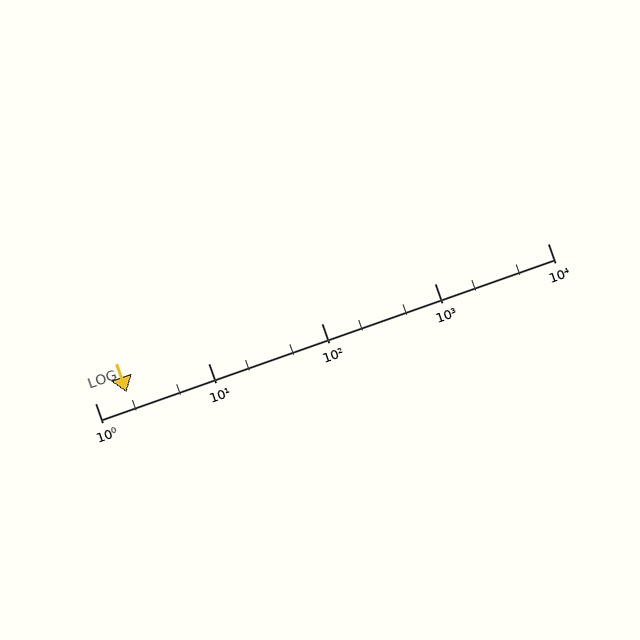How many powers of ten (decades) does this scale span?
The scale spans 4 decades, from 1 to 10000.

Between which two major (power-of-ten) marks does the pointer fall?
The pointer is between 1 and 10.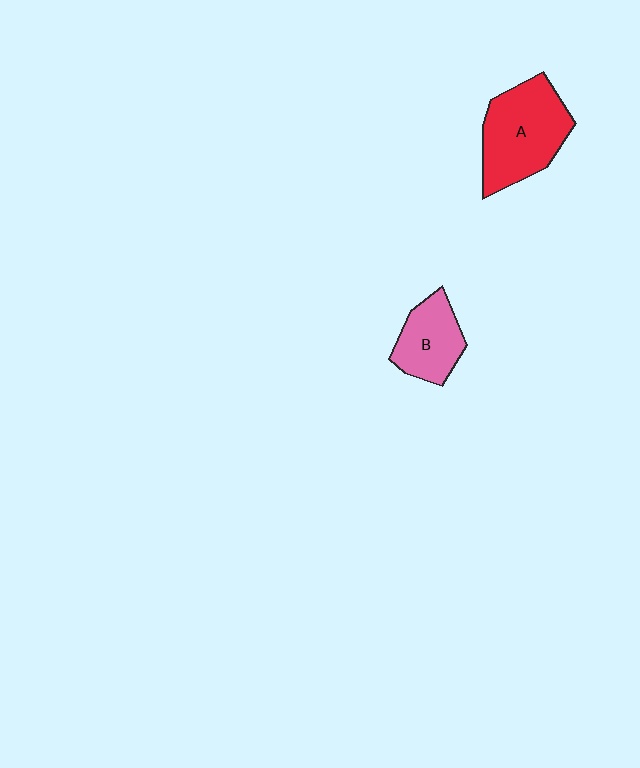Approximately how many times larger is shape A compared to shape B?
Approximately 1.6 times.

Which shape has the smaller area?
Shape B (pink).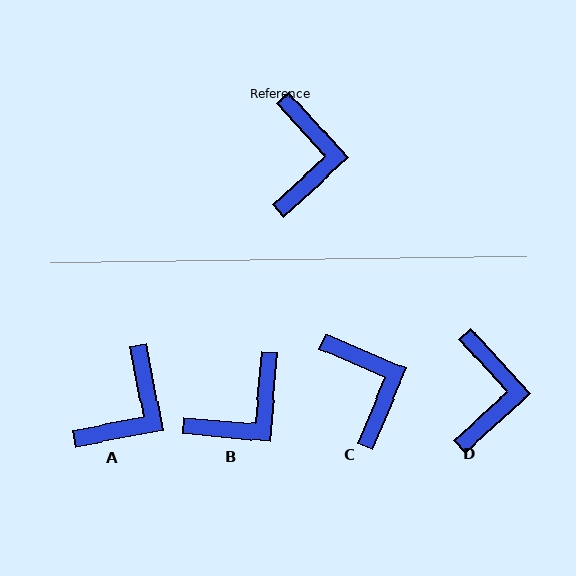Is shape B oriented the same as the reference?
No, it is off by about 47 degrees.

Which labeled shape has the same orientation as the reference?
D.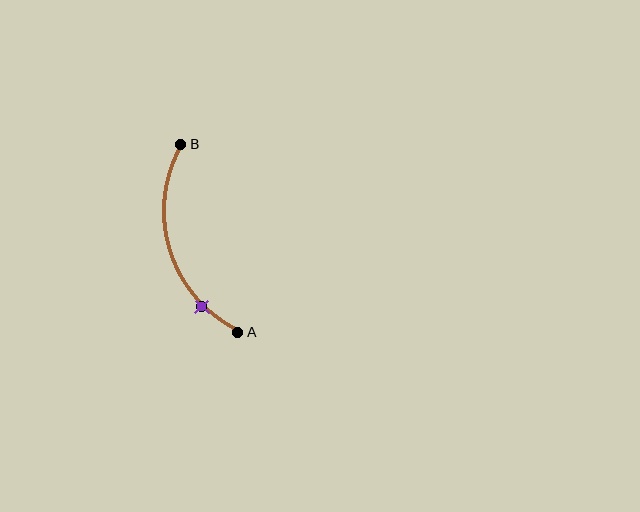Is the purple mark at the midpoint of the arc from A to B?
No. The purple mark lies on the arc but is closer to endpoint A. The arc midpoint would be at the point on the curve equidistant along the arc from both A and B.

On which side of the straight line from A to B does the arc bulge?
The arc bulges to the left of the straight line connecting A and B.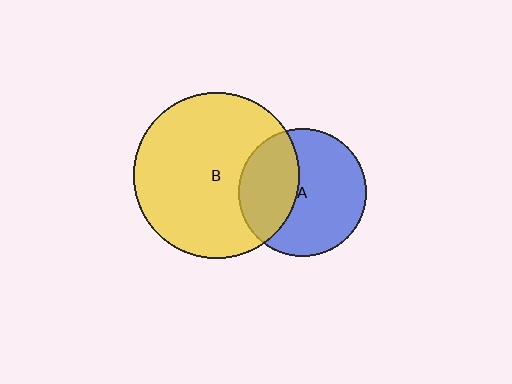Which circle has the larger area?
Circle B (yellow).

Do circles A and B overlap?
Yes.